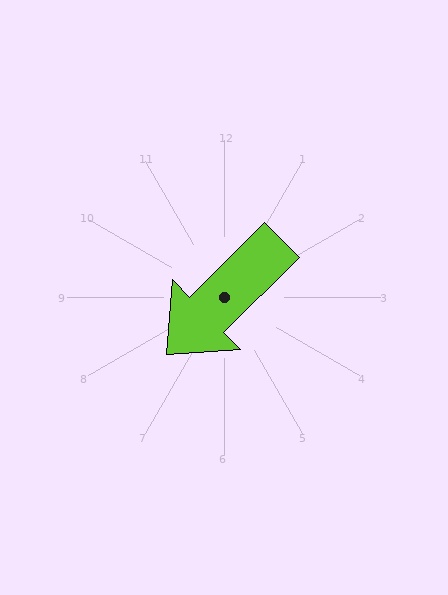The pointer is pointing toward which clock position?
Roughly 8 o'clock.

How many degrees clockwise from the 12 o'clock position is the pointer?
Approximately 225 degrees.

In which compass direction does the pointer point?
Southwest.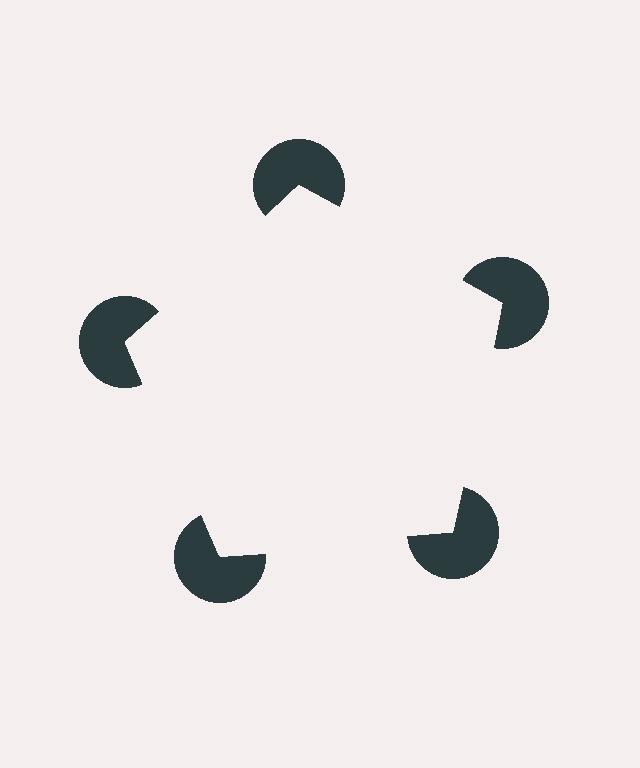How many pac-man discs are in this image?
There are 5 — one at each vertex of the illusory pentagon.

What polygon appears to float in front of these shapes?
An illusory pentagon — its edges are inferred from the aligned wedge cuts in the pac-man discs, not physically drawn.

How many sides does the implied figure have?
5 sides.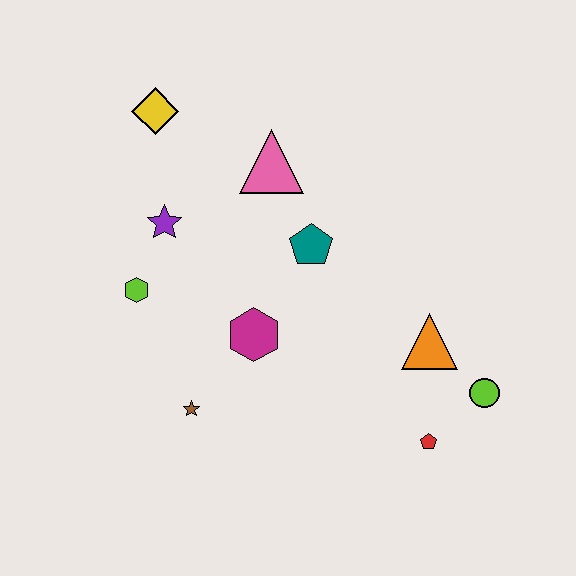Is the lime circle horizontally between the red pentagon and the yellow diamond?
No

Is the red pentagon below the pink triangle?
Yes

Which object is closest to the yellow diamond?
The purple star is closest to the yellow diamond.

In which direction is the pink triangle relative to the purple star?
The pink triangle is to the right of the purple star.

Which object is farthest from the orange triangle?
The yellow diamond is farthest from the orange triangle.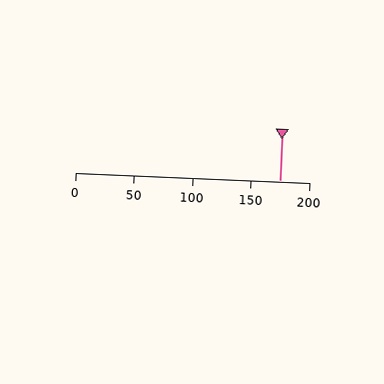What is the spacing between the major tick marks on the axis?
The major ticks are spaced 50 apart.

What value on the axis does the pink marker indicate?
The marker indicates approximately 175.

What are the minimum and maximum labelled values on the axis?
The axis runs from 0 to 200.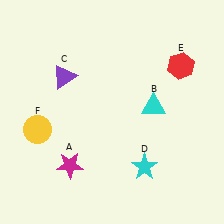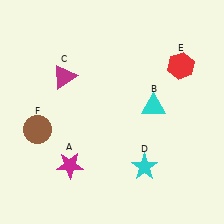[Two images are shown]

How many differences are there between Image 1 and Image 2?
There are 2 differences between the two images.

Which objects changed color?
C changed from purple to magenta. F changed from yellow to brown.